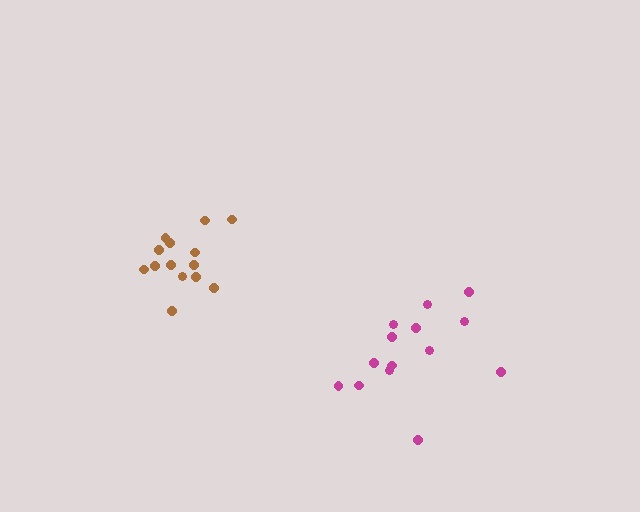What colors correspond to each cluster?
The clusters are colored: brown, magenta.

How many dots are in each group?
Group 1: 14 dots, Group 2: 14 dots (28 total).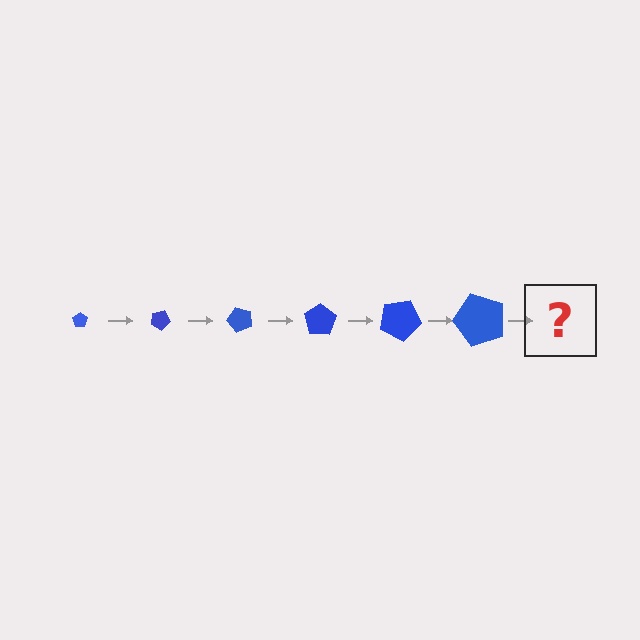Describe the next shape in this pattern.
It should be a pentagon, larger than the previous one and rotated 150 degrees from the start.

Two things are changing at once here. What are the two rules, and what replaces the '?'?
The two rules are that the pentagon grows larger each step and it rotates 25 degrees each step. The '?' should be a pentagon, larger than the previous one and rotated 150 degrees from the start.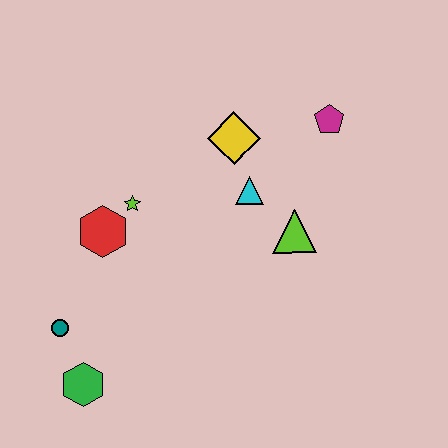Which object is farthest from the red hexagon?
The magenta pentagon is farthest from the red hexagon.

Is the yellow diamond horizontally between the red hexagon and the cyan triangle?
Yes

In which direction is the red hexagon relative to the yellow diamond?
The red hexagon is to the left of the yellow diamond.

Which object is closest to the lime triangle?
The cyan triangle is closest to the lime triangle.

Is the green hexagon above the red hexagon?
No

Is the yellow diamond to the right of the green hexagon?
Yes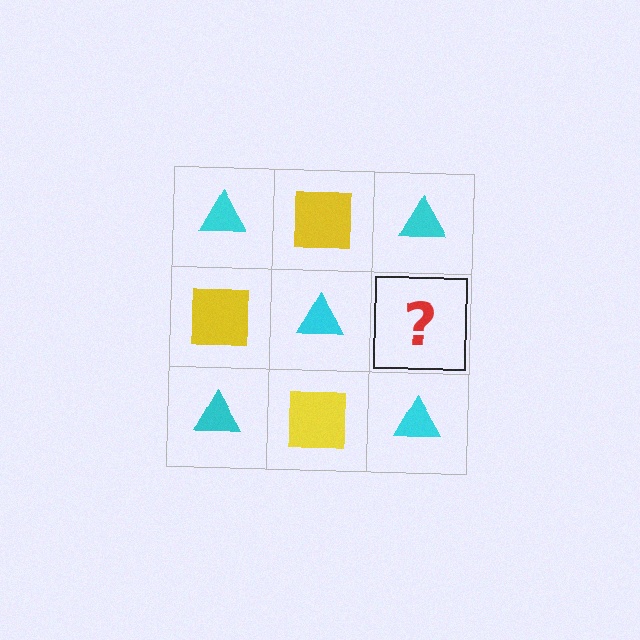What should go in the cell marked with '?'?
The missing cell should contain a yellow square.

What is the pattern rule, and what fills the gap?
The rule is that it alternates cyan triangle and yellow square in a checkerboard pattern. The gap should be filled with a yellow square.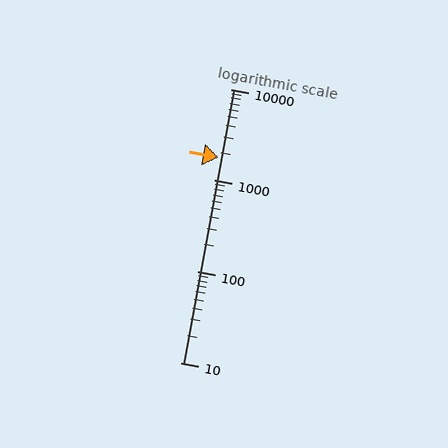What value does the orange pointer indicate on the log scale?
The pointer indicates approximately 1800.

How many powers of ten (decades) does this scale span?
The scale spans 3 decades, from 10 to 10000.